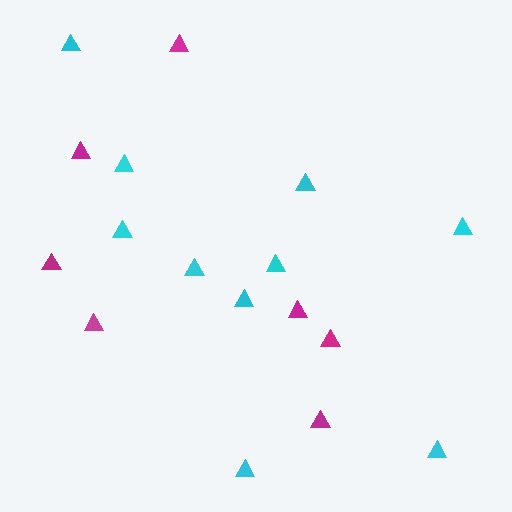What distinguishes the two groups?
There are 2 groups: one group of magenta triangles (7) and one group of cyan triangles (10).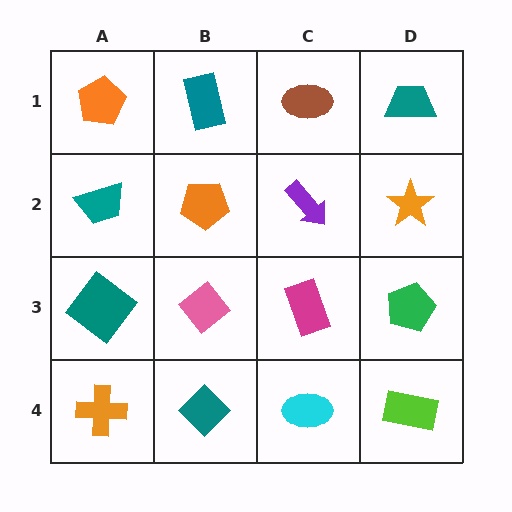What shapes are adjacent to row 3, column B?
An orange pentagon (row 2, column B), a teal diamond (row 4, column B), a teal diamond (row 3, column A), a magenta rectangle (row 3, column C).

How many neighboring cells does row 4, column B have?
3.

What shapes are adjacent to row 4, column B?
A pink diamond (row 3, column B), an orange cross (row 4, column A), a cyan ellipse (row 4, column C).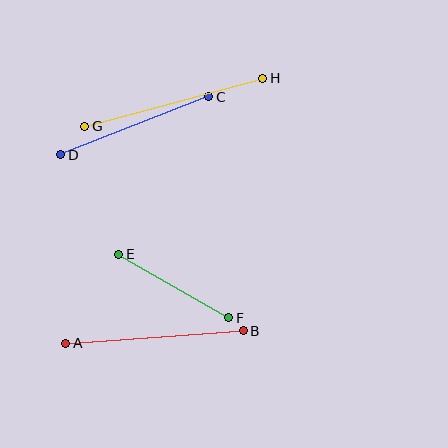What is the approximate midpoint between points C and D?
The midpoint is at approximately (135, 126) pixels.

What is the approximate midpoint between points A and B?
The midpoint is at approximately (155, 337) pixels.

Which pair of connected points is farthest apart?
Points G and H are farthest apart.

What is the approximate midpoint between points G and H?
The midpoint is at approximately (174, 102) pixels.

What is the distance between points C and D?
The distance is approximately 159 pixels.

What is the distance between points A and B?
The distance is approximately 178 pixels.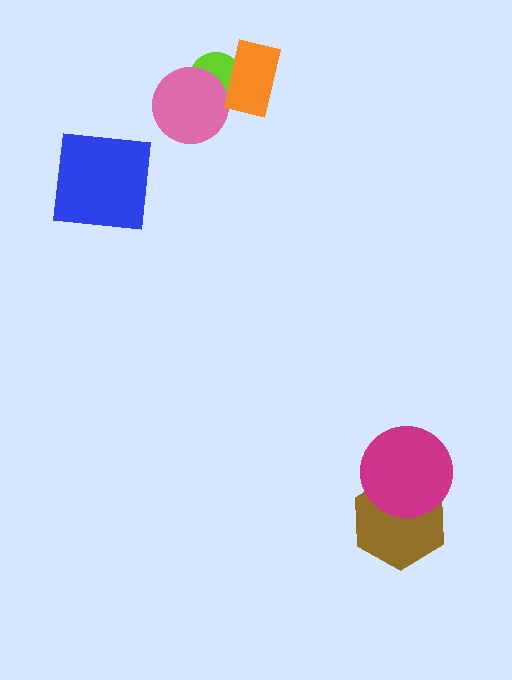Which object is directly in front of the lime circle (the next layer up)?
The pink circle is directly in front of the lime circle.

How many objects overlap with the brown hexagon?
1 object overlaps with the brown hexagon.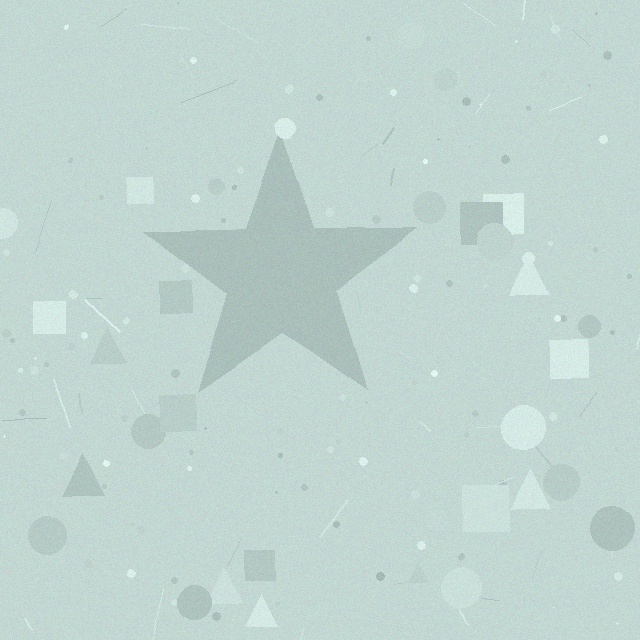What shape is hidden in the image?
A star is hidden in the image.